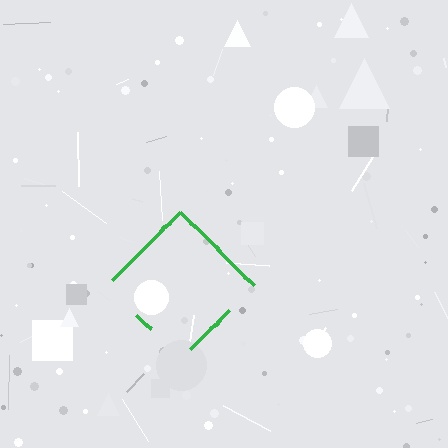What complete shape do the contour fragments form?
The contour fragments form a diamond.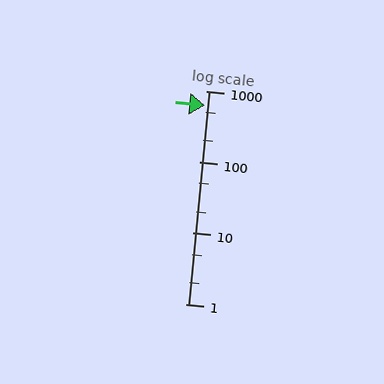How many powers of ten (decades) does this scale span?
The scale spans 3 decades, from 1 to 1000.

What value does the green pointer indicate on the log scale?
The pointer indicates approximately 620.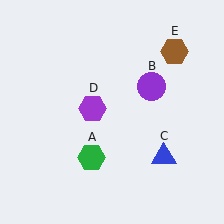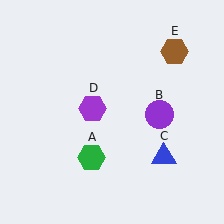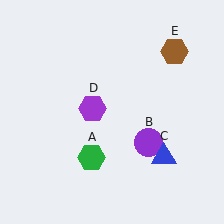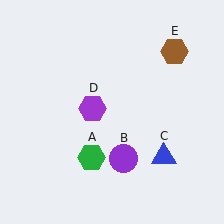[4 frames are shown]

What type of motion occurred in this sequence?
The purple circle (object B) rotated clockwise around the center of the scene.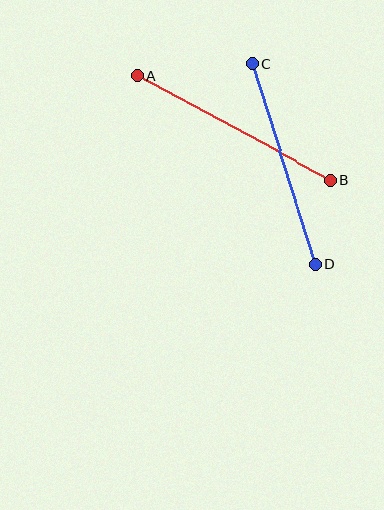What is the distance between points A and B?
The distance is approximately 220 pixels.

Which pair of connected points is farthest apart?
Points A and B are farthest apart.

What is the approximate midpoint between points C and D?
The midpoint is at approximately (284, 164) pixels.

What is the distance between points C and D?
The distance is approximately 209 pixels.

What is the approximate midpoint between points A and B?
The midpoint is at approximately (234, 128) pixels.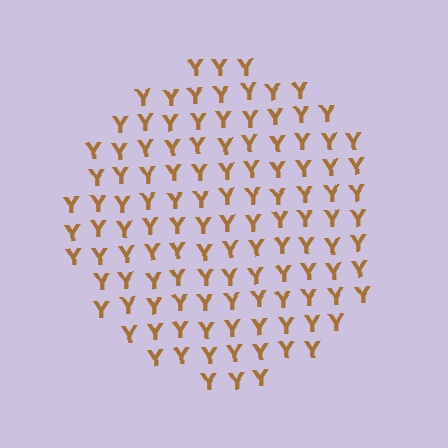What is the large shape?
The large shape is a circle.